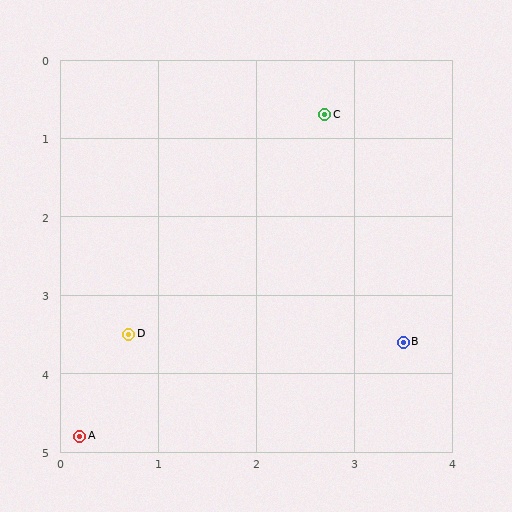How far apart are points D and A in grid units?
Points D and A are about 1.4 grid units apart.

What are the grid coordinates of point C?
Point C is at approximately (2.7, 0.7).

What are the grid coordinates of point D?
Point D is at approximately (0.7, 3.5).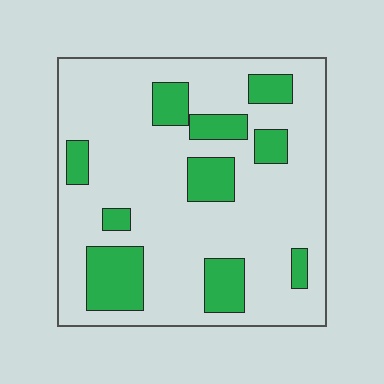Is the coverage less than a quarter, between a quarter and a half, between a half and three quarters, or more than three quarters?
Less than a quarter.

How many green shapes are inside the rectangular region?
10.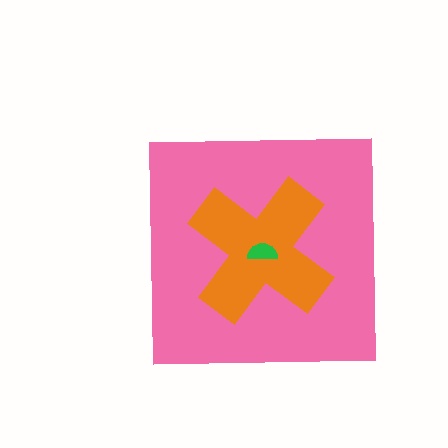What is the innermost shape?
The green semicircle.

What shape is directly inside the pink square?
The orange cross.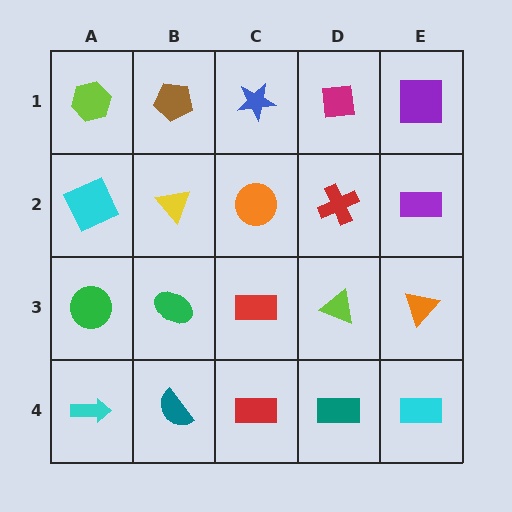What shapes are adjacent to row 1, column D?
A red cross (row 2, column D), a blue star (row 1, column C), a purple square (row 1, column E).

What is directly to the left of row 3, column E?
A lime triangle.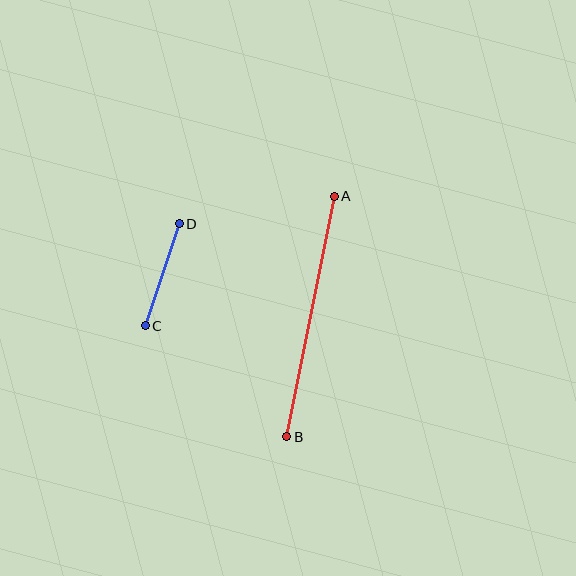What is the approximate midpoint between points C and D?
The midpoint is at approximately (162, 275) pixels.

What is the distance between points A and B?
The distance is approximately 245 pixels.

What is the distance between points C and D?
The distance is approximately 108 pixels.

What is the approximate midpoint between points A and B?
The midpoint is at approximately (311, 316) pixels.